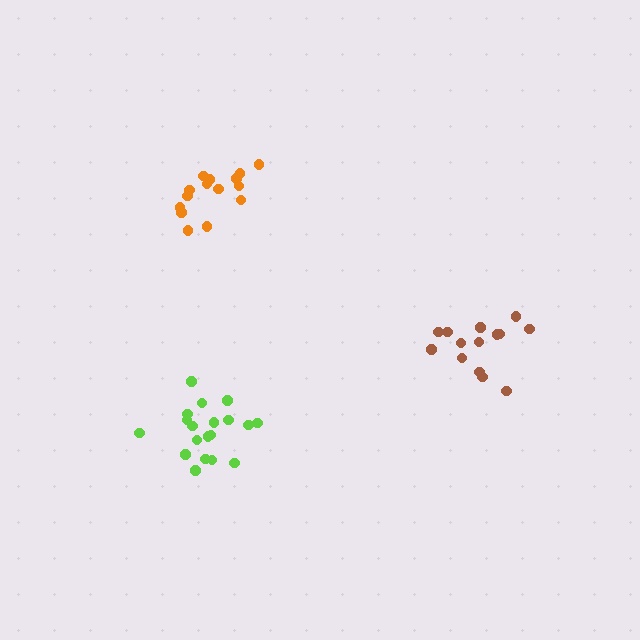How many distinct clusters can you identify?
There are 3 distinct clusters.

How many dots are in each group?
Group 1: 19 dots, Group 2: 15 dots, Group 3: 14 dots (48 total).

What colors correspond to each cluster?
The clusters are colored: lime, orange, brown.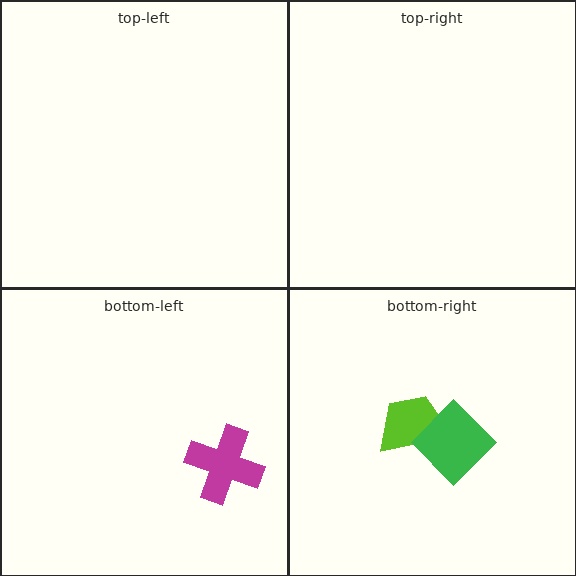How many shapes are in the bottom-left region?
1.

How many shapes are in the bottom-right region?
2.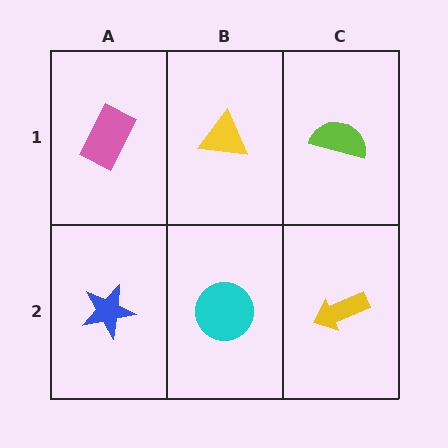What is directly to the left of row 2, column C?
A cyan circle.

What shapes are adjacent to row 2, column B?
A yellow triangle (row 1, column B), a blue star (row 2, column A), a yellow arrow (row 2, column C).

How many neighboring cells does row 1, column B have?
3.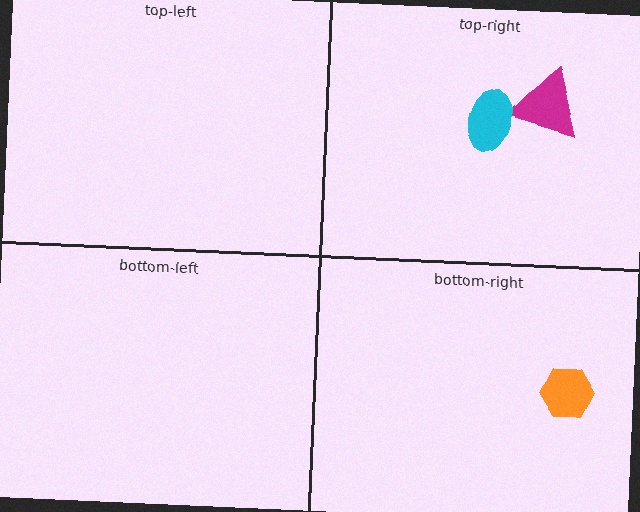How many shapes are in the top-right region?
2.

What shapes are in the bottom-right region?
The orange hexagon.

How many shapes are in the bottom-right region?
1.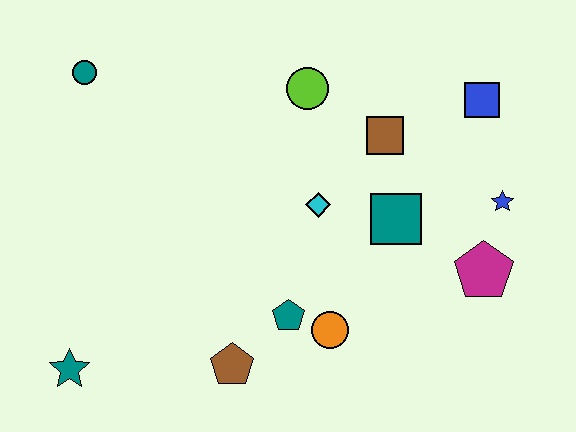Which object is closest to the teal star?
The brown pentagon is closest to the teal star.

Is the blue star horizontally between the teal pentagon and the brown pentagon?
No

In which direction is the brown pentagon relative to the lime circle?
The brown pentagon is below the lime circle.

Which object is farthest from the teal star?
The blue square is farthest from the teal star.